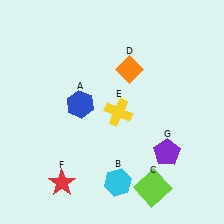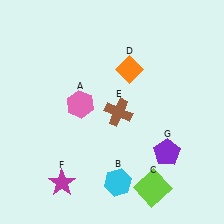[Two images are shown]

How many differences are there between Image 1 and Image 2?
There are 3 differences between the two images.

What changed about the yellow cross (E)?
In Image 1, E is yellow. In Image 2, it changed to brown.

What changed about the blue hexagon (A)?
In Image 1, A is blue. In Image 2, it changed to pink.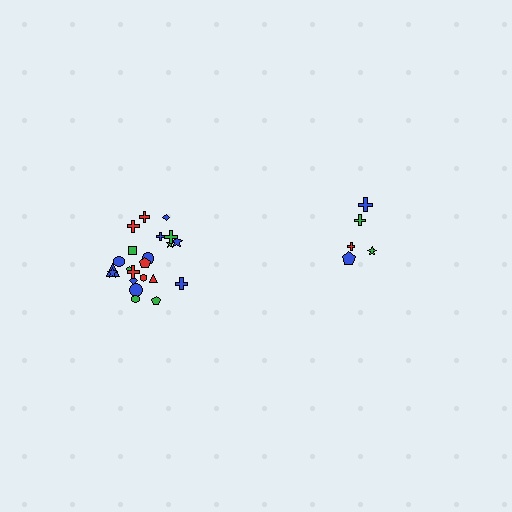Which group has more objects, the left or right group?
The left group.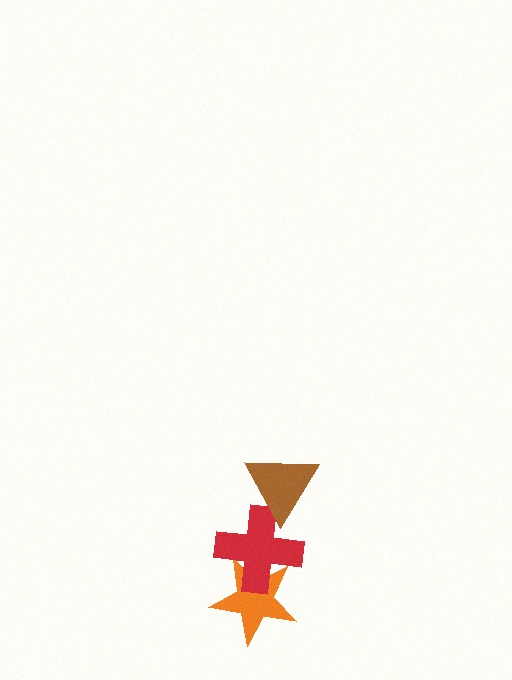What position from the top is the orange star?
The orange star is 3rd from the top.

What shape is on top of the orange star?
The red cross is on top of the orange star.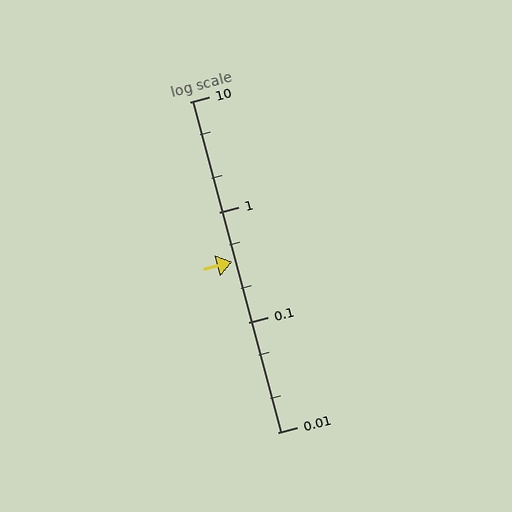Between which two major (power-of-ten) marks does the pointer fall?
The pointer is between 0.1 and 1.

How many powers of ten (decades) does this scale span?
The scale spans 3 decades, from 0.01 to 10.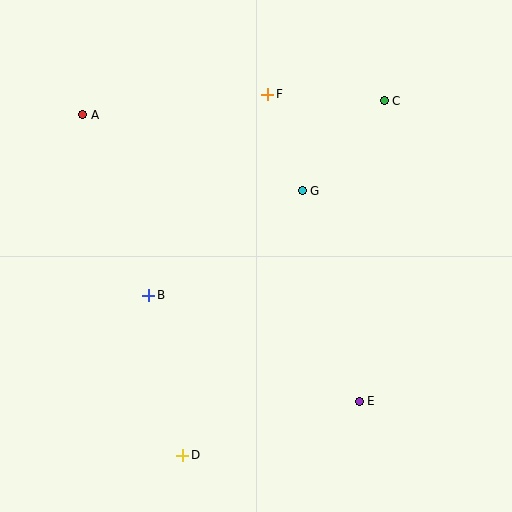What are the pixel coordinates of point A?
Point A is at (83, 115).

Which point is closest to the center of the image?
Point G at (302, 191) is closest to the center.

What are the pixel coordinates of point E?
Point E is at (359, 401).